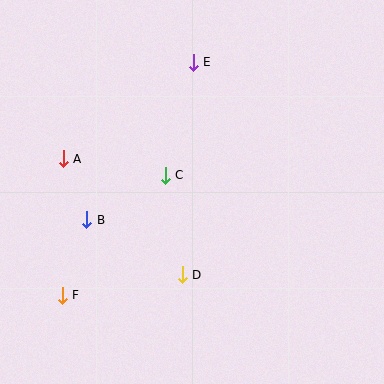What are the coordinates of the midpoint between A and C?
The midpoint between A and C is at (114, 167).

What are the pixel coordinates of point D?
Point D is at (182, 275).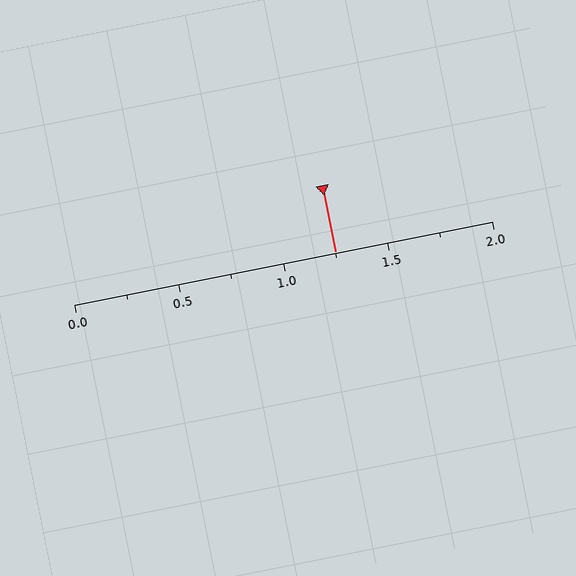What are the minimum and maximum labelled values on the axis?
The axis runs from 0.0 to 2.0.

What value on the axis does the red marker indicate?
The marker indicates approximately 1.25.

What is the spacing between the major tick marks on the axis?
The major ticks are spaced 0.5 apart.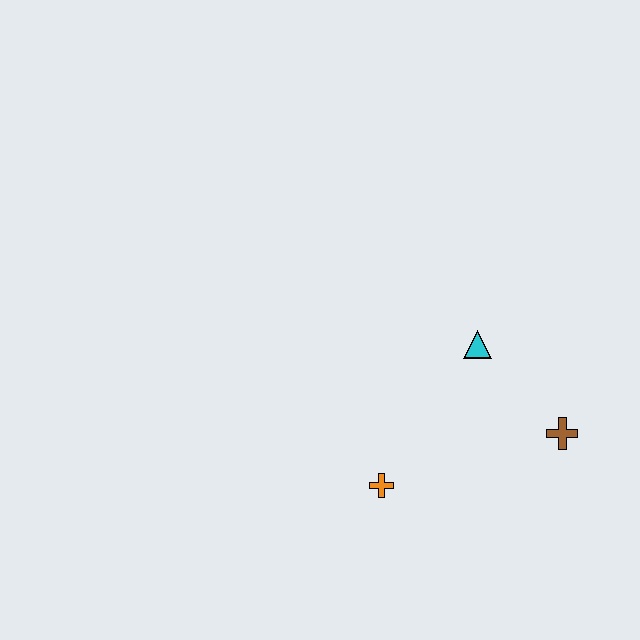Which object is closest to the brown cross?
The cyan triangle is closest to the brown cross.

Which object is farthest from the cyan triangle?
The orange cross is farthest from the cyan triangle.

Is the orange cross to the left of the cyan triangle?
Yes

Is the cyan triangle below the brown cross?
No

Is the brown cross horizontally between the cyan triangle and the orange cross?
No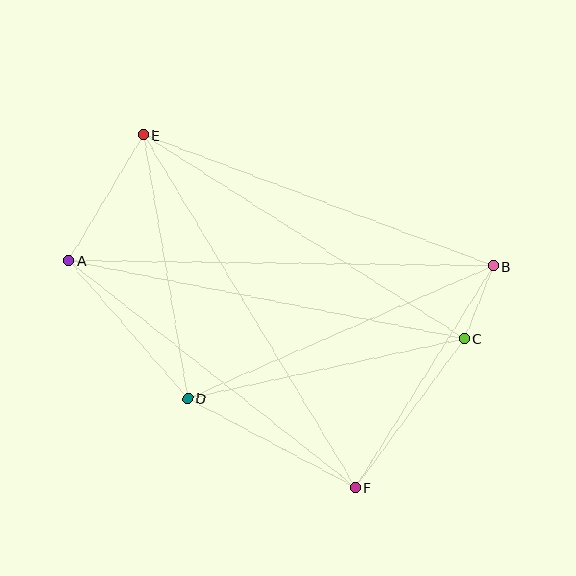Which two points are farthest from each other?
Points A and B are farthest from each other.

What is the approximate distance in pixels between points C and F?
The distance between C and F is approximately 185 pixels.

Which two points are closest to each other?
Points B and C are closest to each other.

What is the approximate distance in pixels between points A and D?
The distance between A and D is approximately 182 pixels.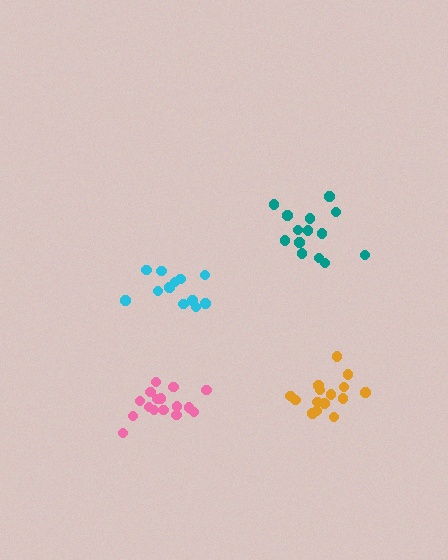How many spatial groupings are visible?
There are 4 spatial groupings.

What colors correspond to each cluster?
The clusters are colored: cyan, orange, teal, pink.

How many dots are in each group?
Group 1: 12 dots, Group 2: 15 dots, Group 3: 14 dots, Group 4: 16 dots (57 total).